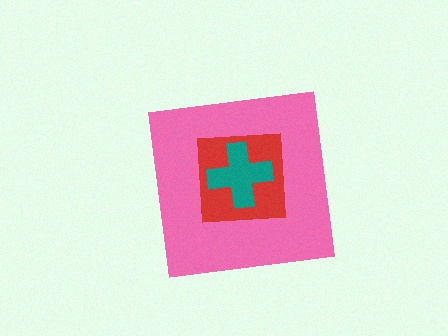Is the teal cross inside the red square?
Yes.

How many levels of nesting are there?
3.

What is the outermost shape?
The pink square.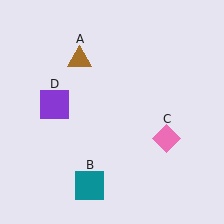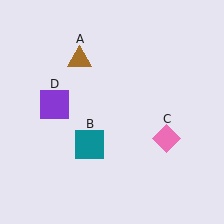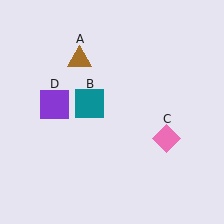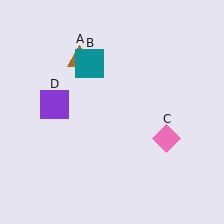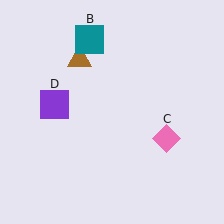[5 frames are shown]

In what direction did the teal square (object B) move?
The teal square (object B) moved up.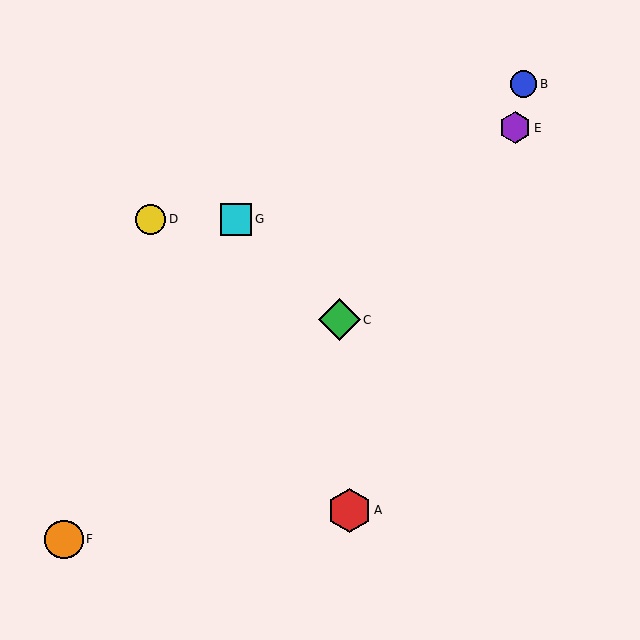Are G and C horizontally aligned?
No, G is at y≈219 and C is at y≈320.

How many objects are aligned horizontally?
2 objects (D, G) are aligned horizontally.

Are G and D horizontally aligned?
Yes, both are at y≈219.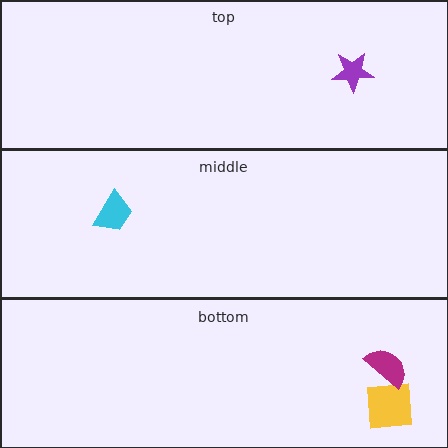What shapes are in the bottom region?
The yellow square, the magenta semicircle.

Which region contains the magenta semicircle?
The bottom region.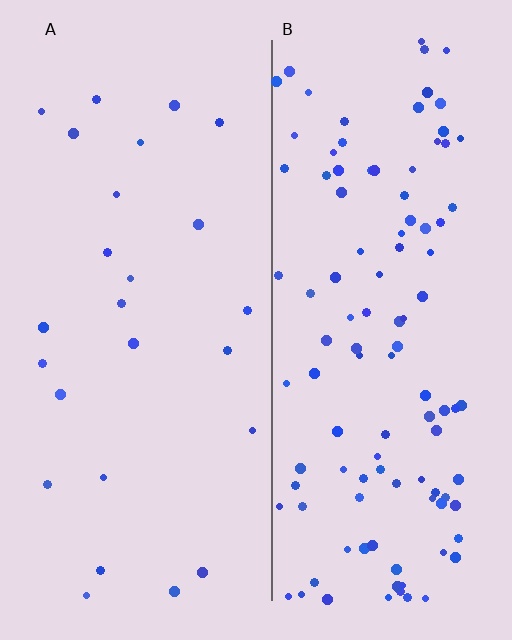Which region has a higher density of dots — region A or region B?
B (the right).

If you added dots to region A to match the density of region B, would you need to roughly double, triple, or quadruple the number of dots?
Approximately quadruple.